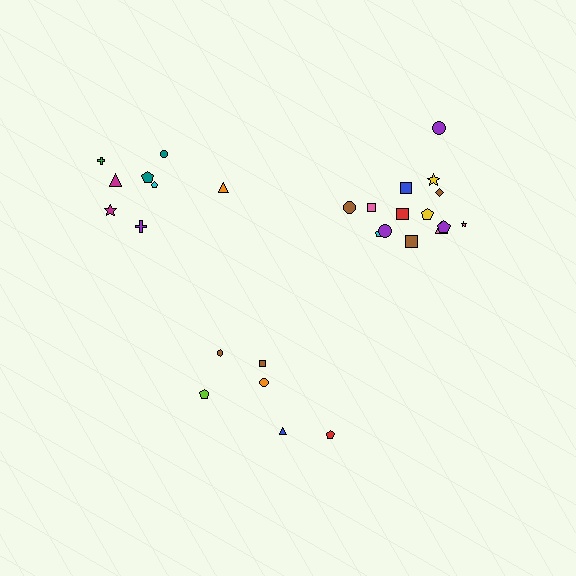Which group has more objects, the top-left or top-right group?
The top-right group.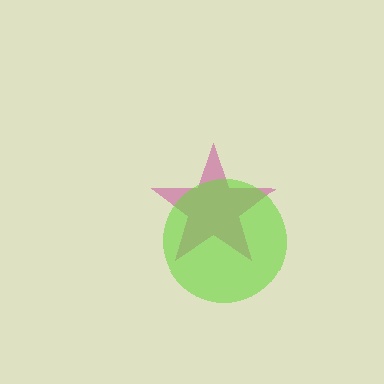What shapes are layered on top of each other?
The layered shapes are: a magenta star, a lime circle.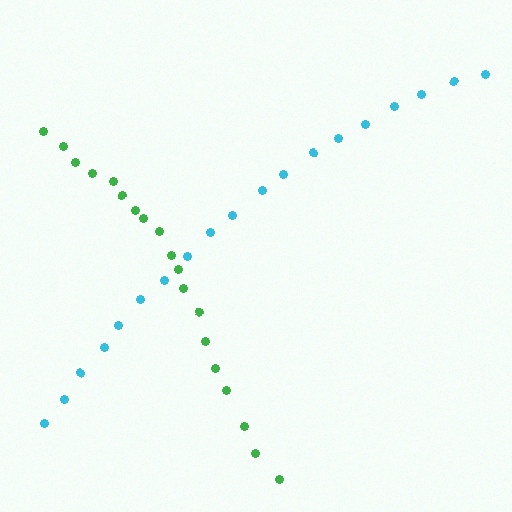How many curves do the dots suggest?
There are 2 distinct paths.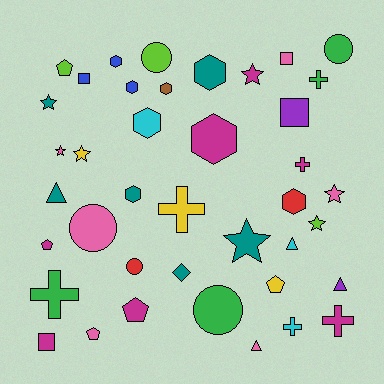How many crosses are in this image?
There are 6 crosses.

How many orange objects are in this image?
There are no orange objects.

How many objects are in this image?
There are 40 objects.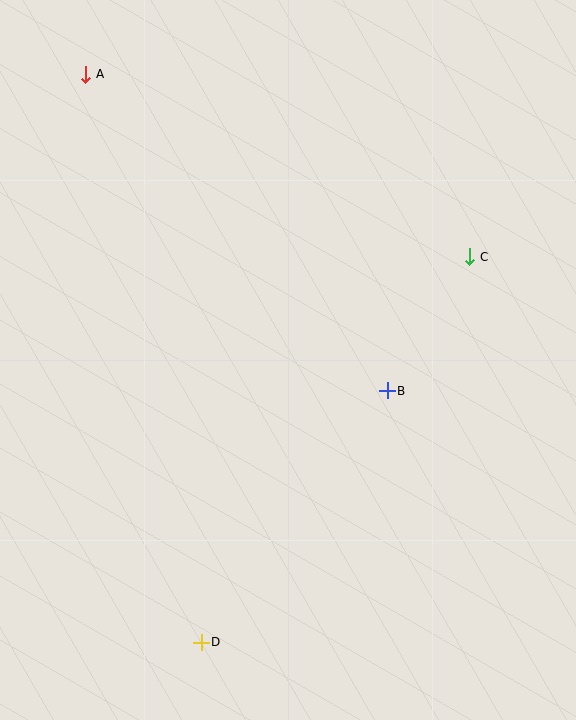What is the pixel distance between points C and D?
The distance between C and D is 470 pixels.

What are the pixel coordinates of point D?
Point D is at (201, 642).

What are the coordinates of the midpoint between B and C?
The midpoint between B and C is at (428, 324).